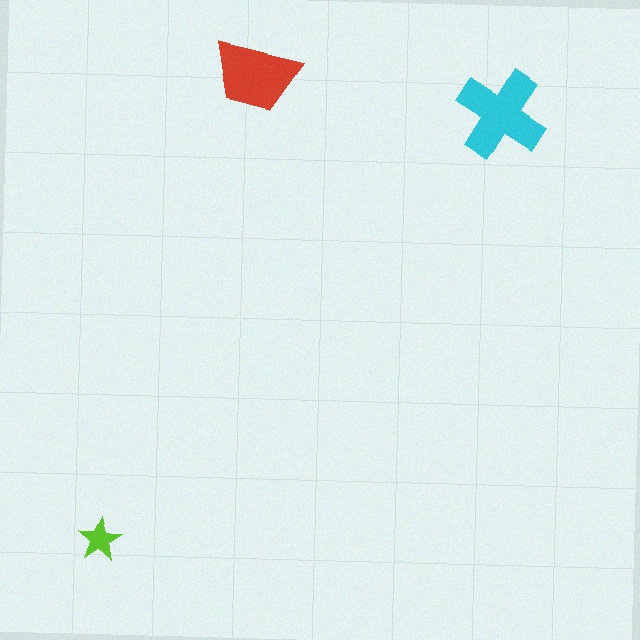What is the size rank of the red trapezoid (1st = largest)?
2nd.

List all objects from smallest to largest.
The lime star, the red trapezoid, the cyan cross.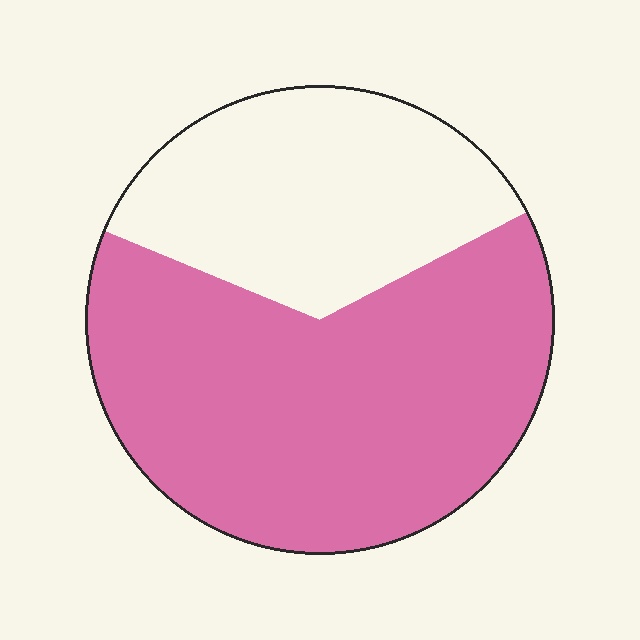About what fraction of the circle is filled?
About five eighths (5/8).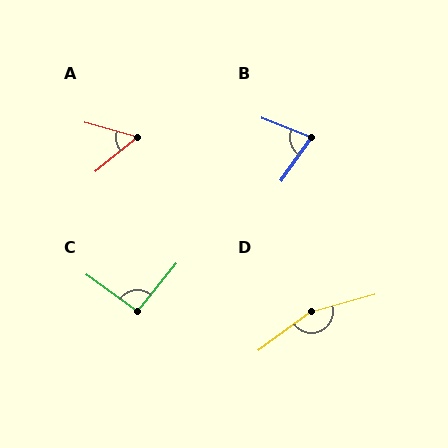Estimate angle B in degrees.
Approximately 76 degrees.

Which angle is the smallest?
A, at approximately 55 degrees.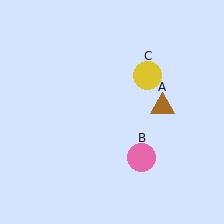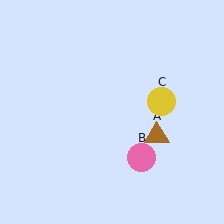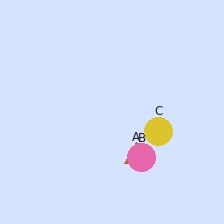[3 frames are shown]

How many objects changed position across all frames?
2 objects changed position: brown triangle (object A), yellow circle (object C).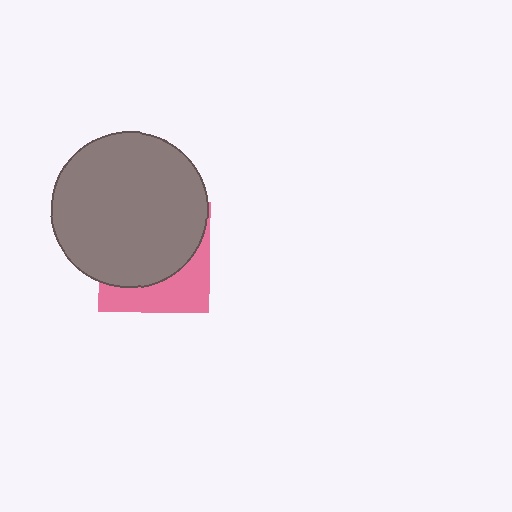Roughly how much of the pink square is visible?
A small part of it is visible (roughly 34%).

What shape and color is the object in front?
The object in front is a gray circle.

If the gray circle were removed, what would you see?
You would see the complete pink square.